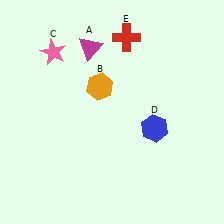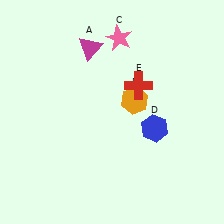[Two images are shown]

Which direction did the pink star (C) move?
The pink star (C) moved right.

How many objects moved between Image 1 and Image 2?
3 objects moved between the two images.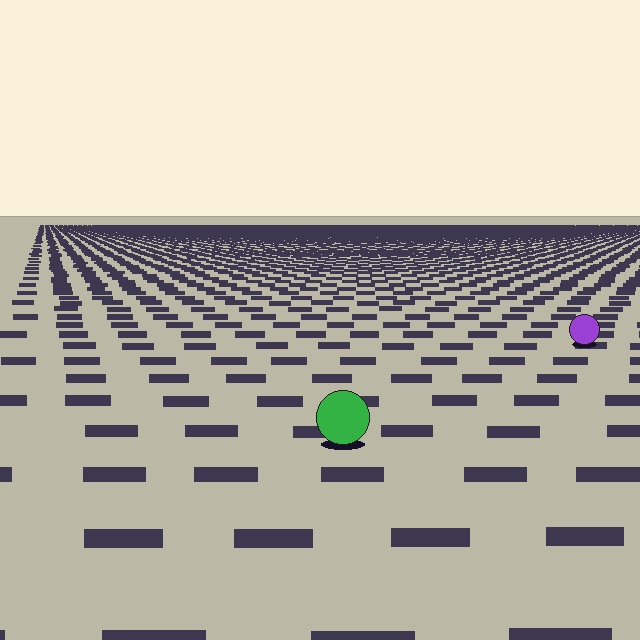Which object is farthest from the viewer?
The purple circle is farthest from the viewer. It appears smaller and the ground texture around it is denser.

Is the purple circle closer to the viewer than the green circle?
No. The green circle is closer — you can tell from the texture gradient: the ground texture is coarser near it.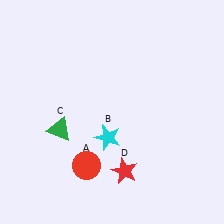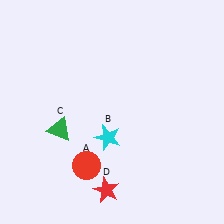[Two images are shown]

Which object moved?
The red star (D) moved down.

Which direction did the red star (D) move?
The red star (D) moved down.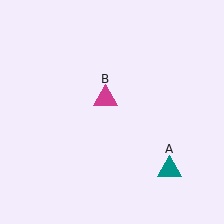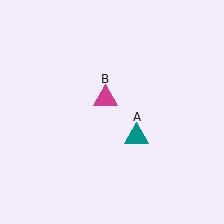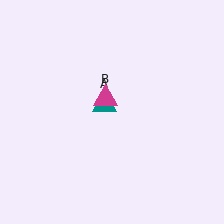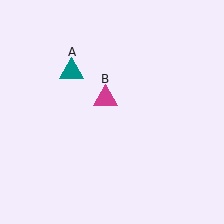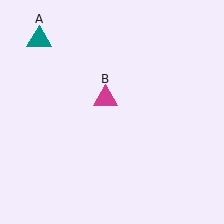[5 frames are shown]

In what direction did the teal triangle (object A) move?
The teal triangle (object A) moved up and to the left.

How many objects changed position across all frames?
1 object changed position: teal triangle (object A).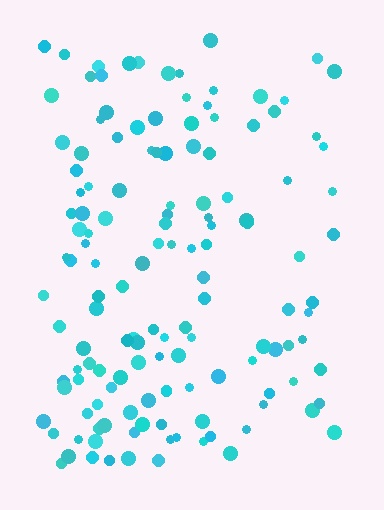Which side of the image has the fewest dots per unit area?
The right.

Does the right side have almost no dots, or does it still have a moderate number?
Still a moderate number, just noticeably fewer than the left.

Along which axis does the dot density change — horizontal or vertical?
Horizontal.